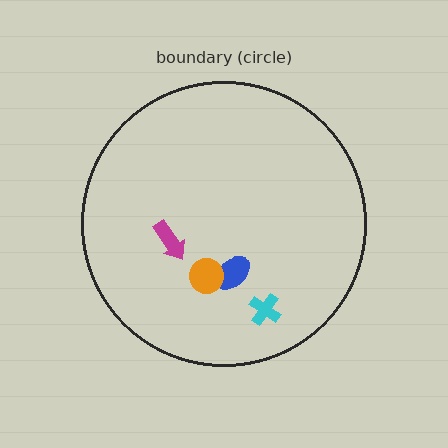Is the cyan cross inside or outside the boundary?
Inside.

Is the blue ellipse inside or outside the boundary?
Inside.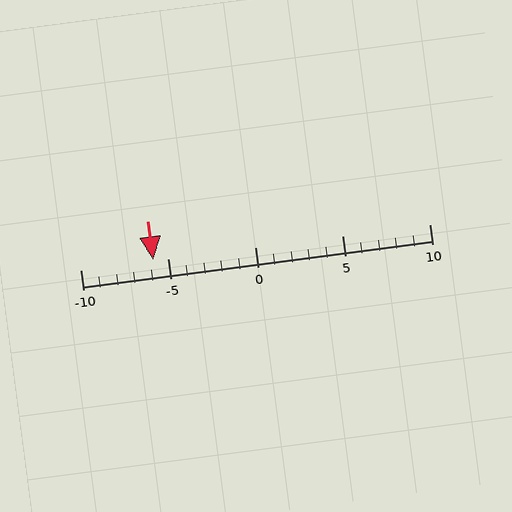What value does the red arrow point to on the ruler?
The red arrow points to approximately -6.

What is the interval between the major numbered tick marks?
The major tick marks are spaced 5 units apart.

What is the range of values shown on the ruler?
The ruler shows values from -10 to 10.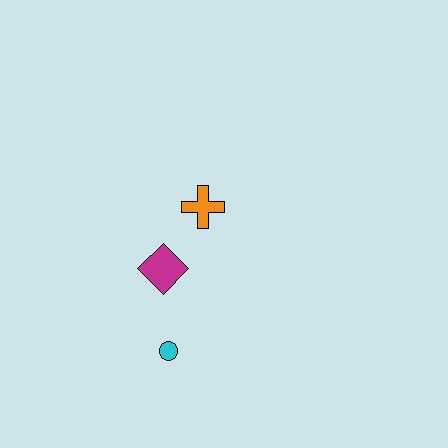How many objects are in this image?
There are 3 objects.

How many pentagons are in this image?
There are no pentagons.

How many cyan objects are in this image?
There is 1 cyan object.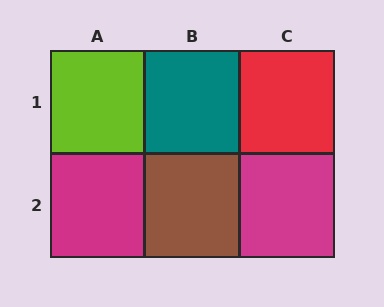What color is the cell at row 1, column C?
Red.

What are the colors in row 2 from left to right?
Magenta, brown, magenta.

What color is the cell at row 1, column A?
Lime.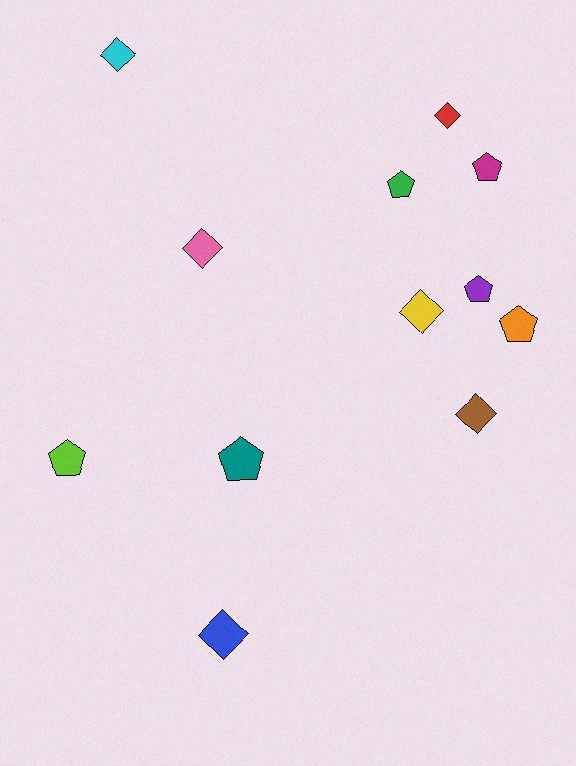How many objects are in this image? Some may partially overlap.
There are 12 objects.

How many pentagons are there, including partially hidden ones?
There are 6 pentagons.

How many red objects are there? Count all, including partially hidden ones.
There is 1 red object.